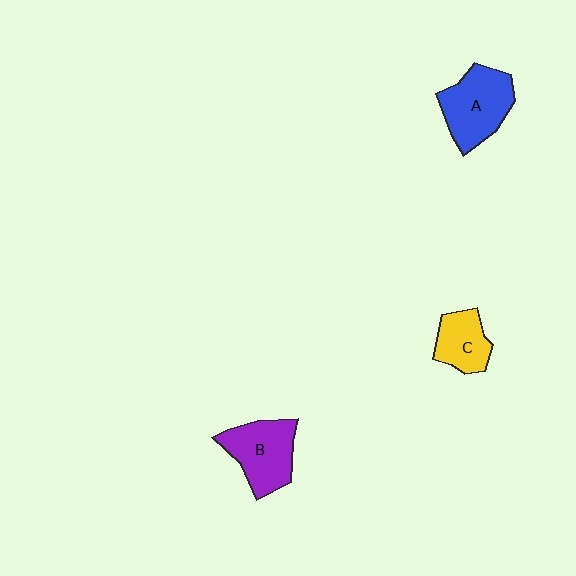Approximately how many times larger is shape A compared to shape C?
Approximately 1.6 times.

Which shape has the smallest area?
Shape C (yellow).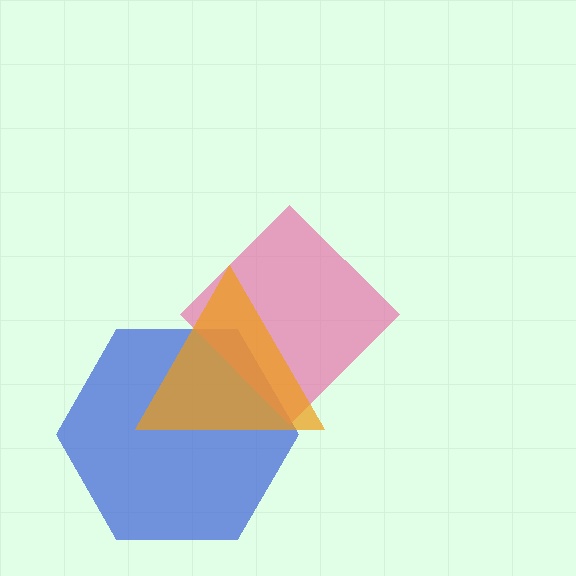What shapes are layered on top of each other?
The layered shapes are: a blue hexagon, a pink diamond, an orange triangle.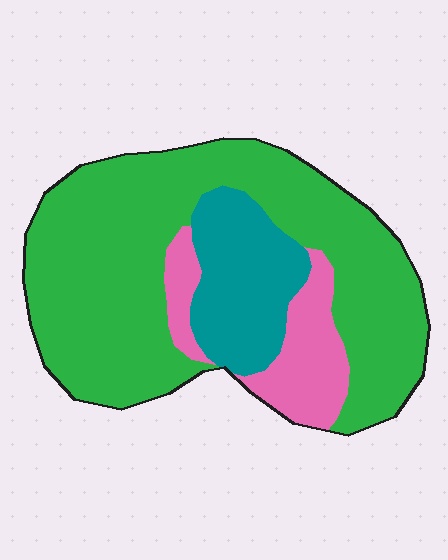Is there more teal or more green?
Green.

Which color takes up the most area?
Green, at roughly 65%.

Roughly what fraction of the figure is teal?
Teal takes up less than a quarter of the figure.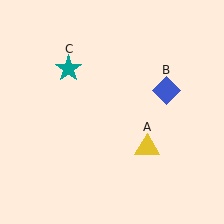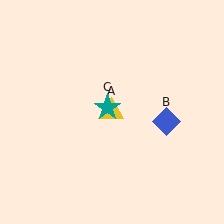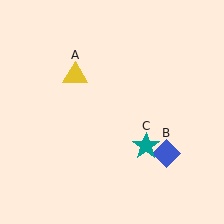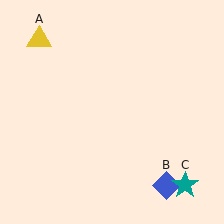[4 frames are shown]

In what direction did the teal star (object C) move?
The teal star (object C) moved down and to the right.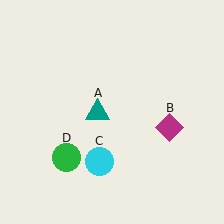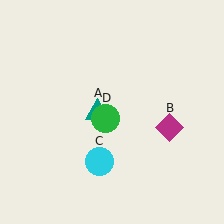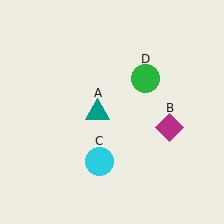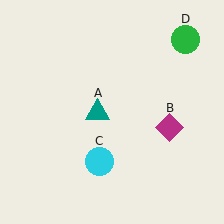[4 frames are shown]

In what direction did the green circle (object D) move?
The green circle (object D) moved up and to the right.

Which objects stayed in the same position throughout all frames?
Teal triangle (object A) and magenta diamond (object B) and cyan circle (object C) remained stationary.